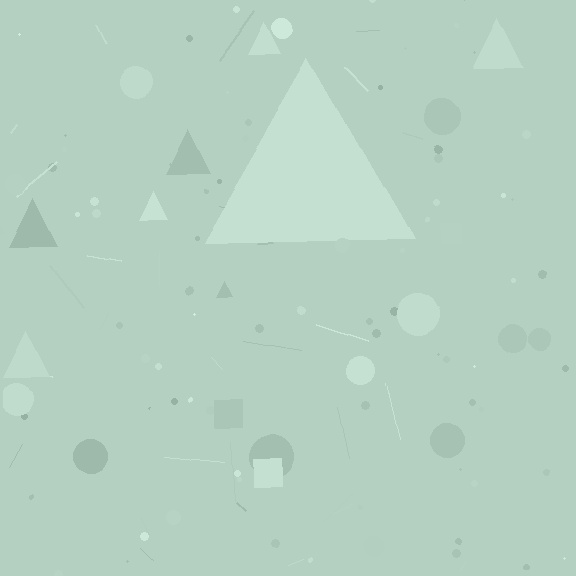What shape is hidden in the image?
A triangle is hidden in the image.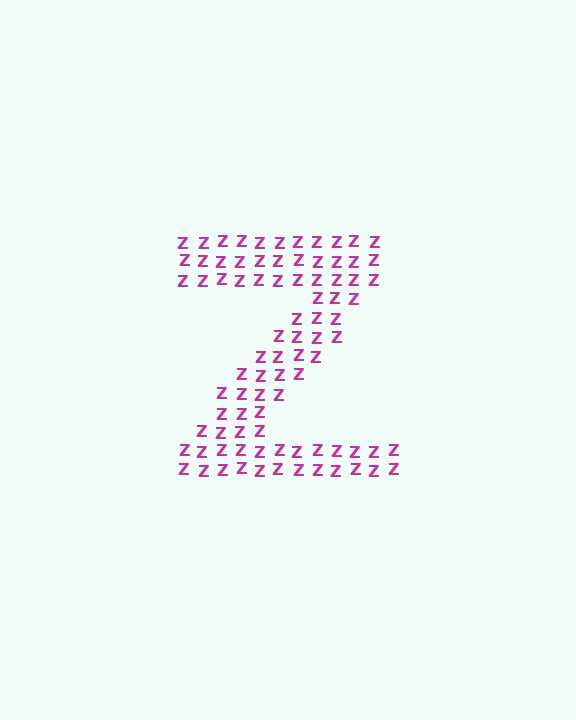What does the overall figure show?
The overall figure shows the letter Z.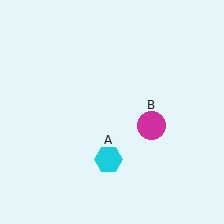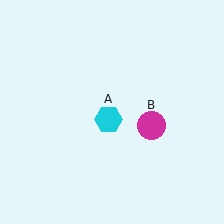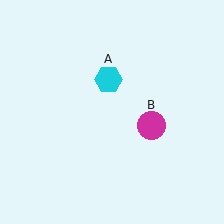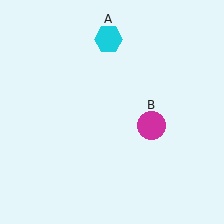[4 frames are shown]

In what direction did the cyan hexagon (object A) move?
The cyan hexagon (object A) moved up.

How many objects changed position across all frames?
1 object changed position: cyan hexagon (object A).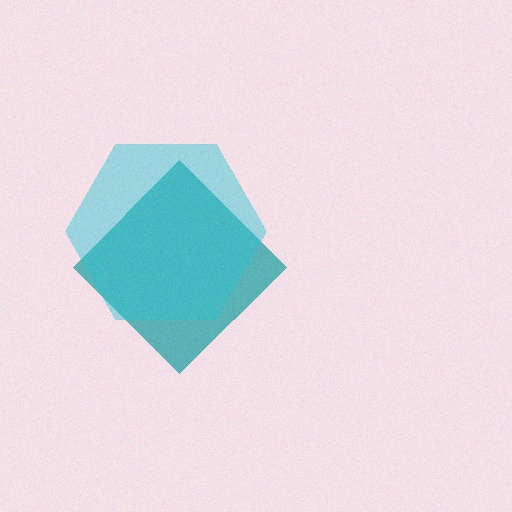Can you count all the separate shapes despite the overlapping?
Yes, there are 2 separate shapes.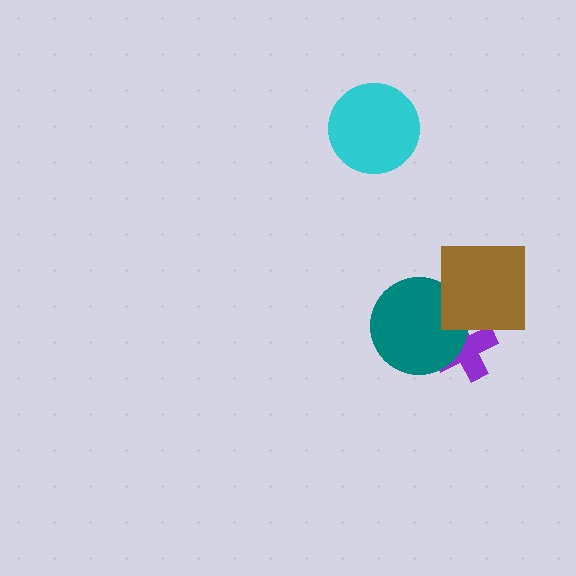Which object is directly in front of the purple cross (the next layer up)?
The teal circle is directly in front of the purple cross.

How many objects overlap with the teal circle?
2 objects overlap with the teal circle.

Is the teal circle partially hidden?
Yes, it is partially covered by another shape.